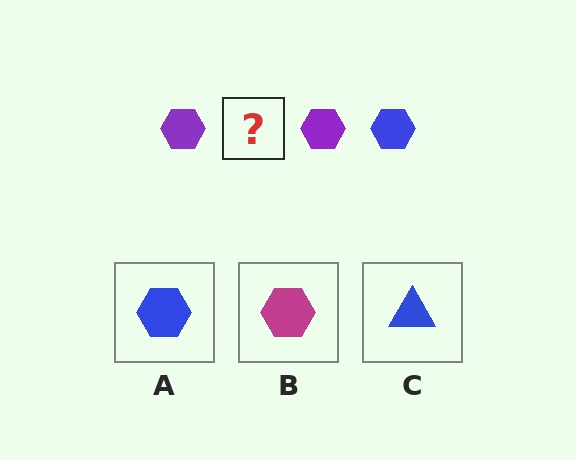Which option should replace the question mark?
Option A.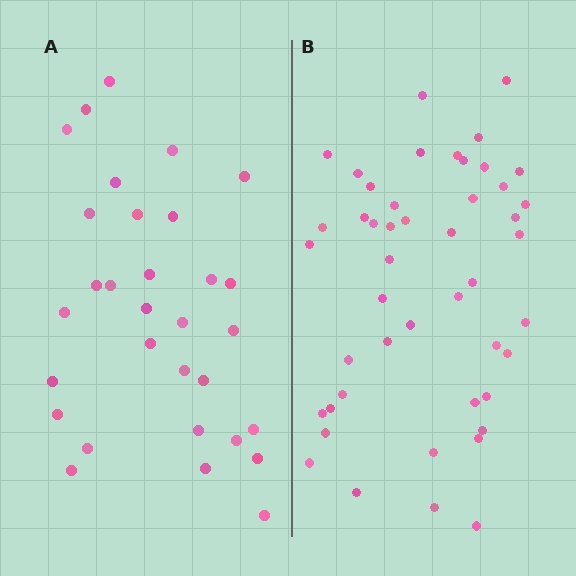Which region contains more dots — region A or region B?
Region B (the right region) has more dots.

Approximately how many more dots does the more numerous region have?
Region B has approximately 15 more dots than region A.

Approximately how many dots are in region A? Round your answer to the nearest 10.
About 30 dots. (The exact count is 31, which rounds to 30.)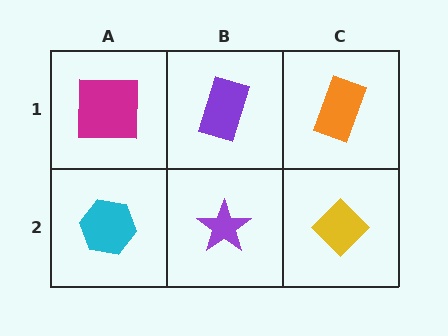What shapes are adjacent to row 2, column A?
A magenta square (row 1, column A), a purple star (row 2, column B).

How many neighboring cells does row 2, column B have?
3.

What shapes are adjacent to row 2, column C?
An orange rectangle (row 1, column C), a purple star (row 2, column B).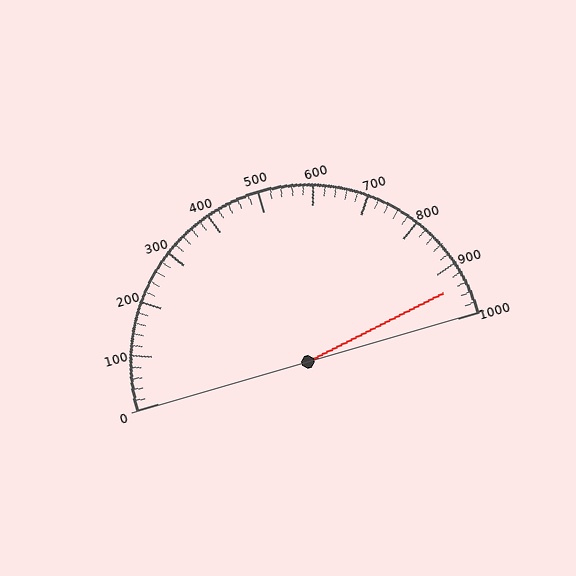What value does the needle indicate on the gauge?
The needle indicates approximately 940.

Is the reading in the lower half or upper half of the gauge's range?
The reading is in the upper half of the range (0 to 1000).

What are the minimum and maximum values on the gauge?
The gauge ranges from 0 to 1000.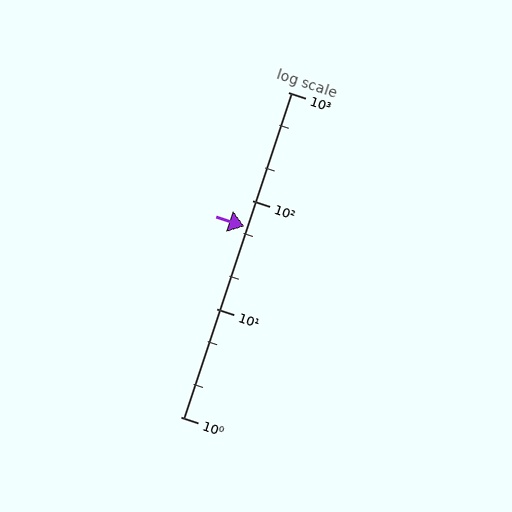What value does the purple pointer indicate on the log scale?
The pointer indicates approximately 57.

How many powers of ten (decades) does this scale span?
The scale spans 3 decades, from 1 to 1000.